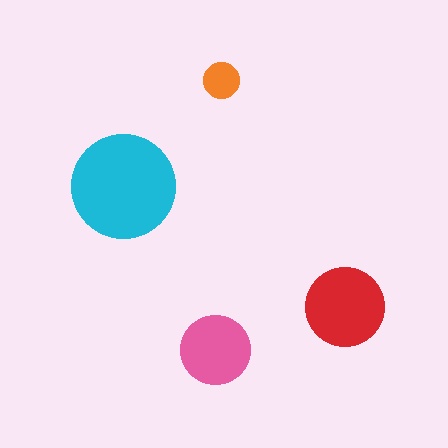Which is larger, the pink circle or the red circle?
The red one.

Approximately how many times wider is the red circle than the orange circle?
About 2 times wider.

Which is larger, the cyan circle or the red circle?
The cyan one.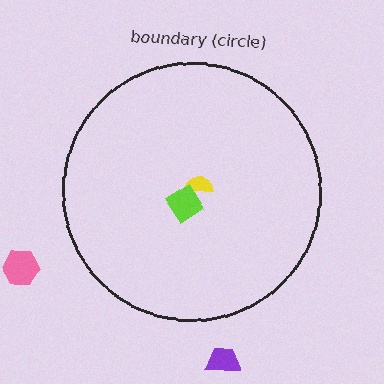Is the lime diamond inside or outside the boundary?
Inside.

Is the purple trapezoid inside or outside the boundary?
Outside.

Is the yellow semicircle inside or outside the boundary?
Inside.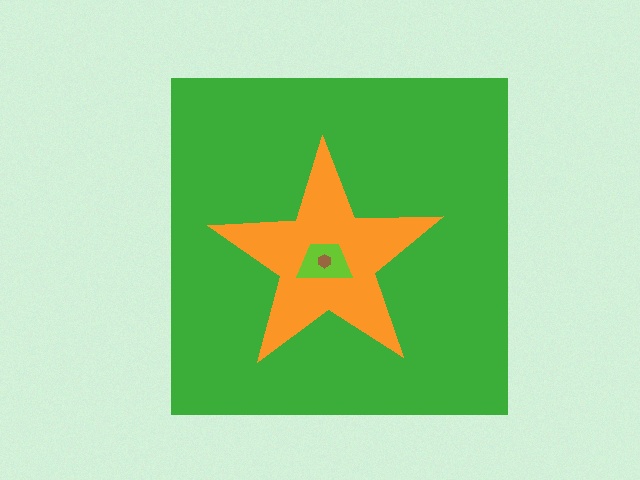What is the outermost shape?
The green square.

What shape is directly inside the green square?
The orange star.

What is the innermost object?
The brown hexagon.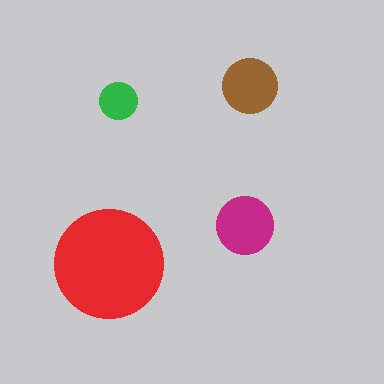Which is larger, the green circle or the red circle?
The red one.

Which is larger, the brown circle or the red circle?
The red one.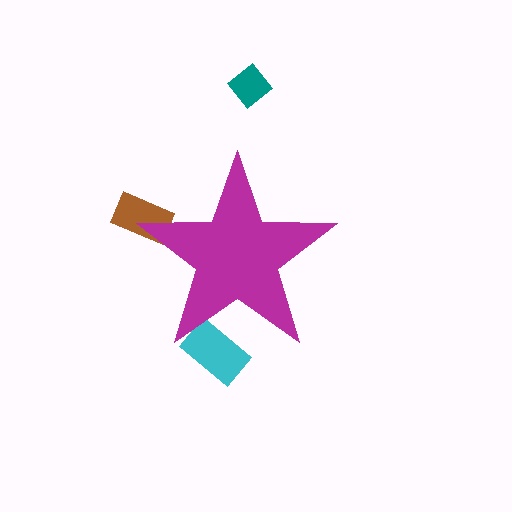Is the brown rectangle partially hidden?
Yes, the brown rectangle is partially hidden behind the magenta star.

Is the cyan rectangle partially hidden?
Yes, the cyan rectangle is partially hidden behind the magenta star.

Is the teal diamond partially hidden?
No, the teal diamond is fully visible.